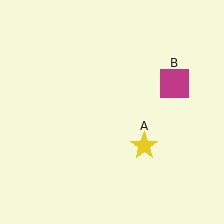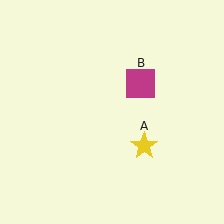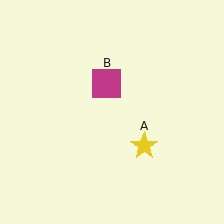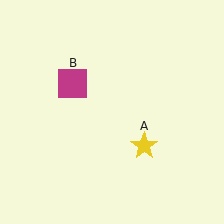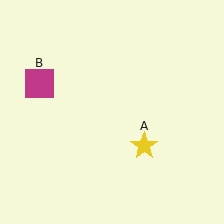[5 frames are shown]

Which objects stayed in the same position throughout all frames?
Yellow star (object A) remained stationary.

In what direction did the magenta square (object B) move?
The magenta square (object B) moved left.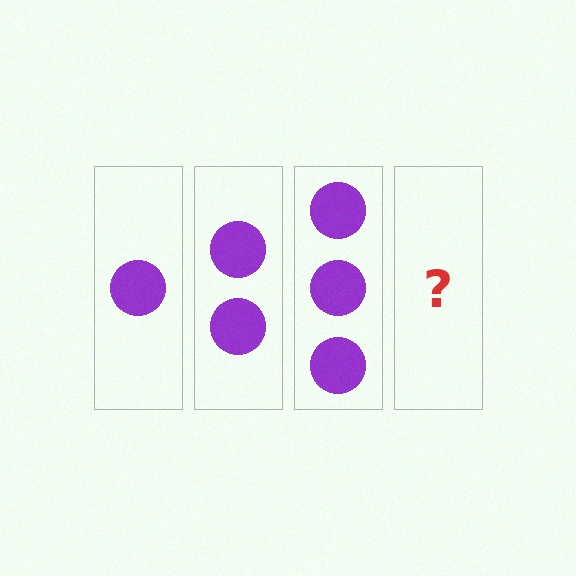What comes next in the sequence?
The next element should be 4 circles.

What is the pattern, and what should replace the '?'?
The pattern is that each step adds one more circle. The '?' should be 4 circles.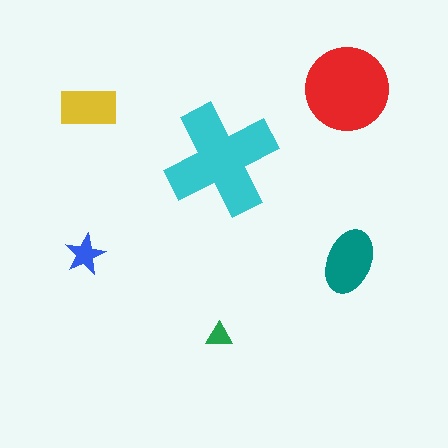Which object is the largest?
The cyan cross.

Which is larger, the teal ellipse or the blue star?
The teal ellipse.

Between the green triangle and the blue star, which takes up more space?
The blue star.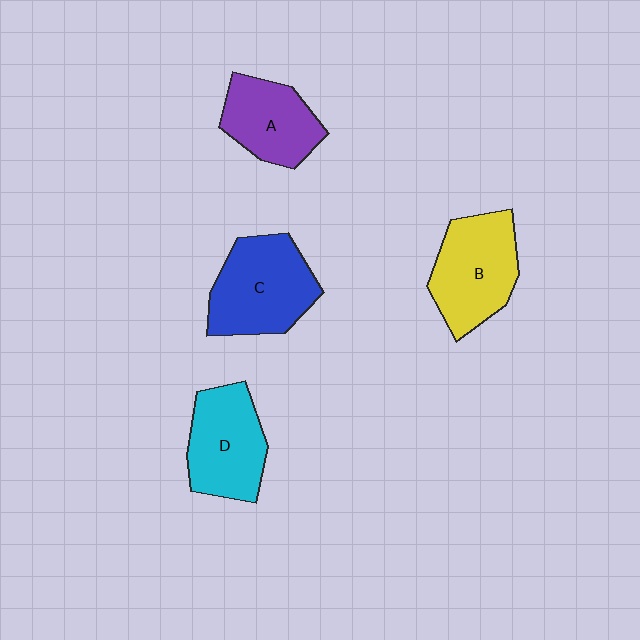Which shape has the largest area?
Shape C (blue).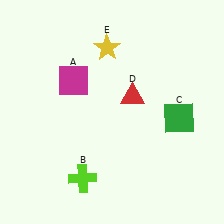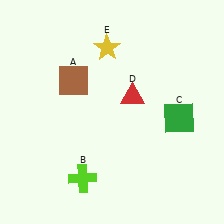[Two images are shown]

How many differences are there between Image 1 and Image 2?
There is 1 difference between the two images.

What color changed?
The square (A) changed from magenta in Image 1 to brown in Image 2.